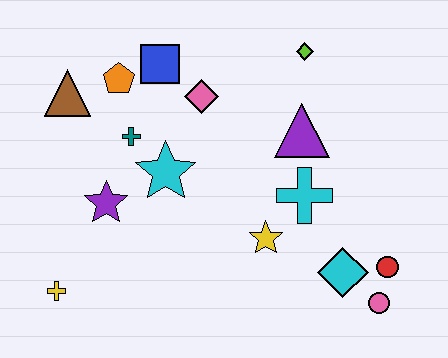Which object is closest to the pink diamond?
The blue square is closest to the pink diamond.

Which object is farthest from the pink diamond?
The pink circle is farthest from the pink diamond.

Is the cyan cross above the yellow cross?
Yes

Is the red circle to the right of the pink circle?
Yes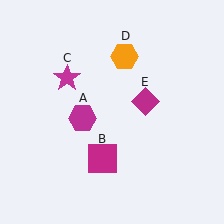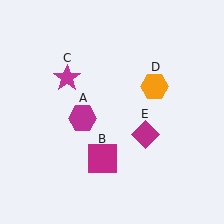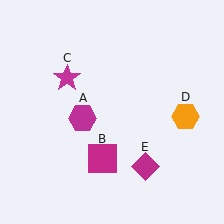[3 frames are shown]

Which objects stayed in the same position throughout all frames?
Magenta hexagon (object A) and magenta square (object B) and magenta star (object C) remained stationary.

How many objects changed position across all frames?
2 objects changed position: orange hexagon (object D), magenta diamond (object E).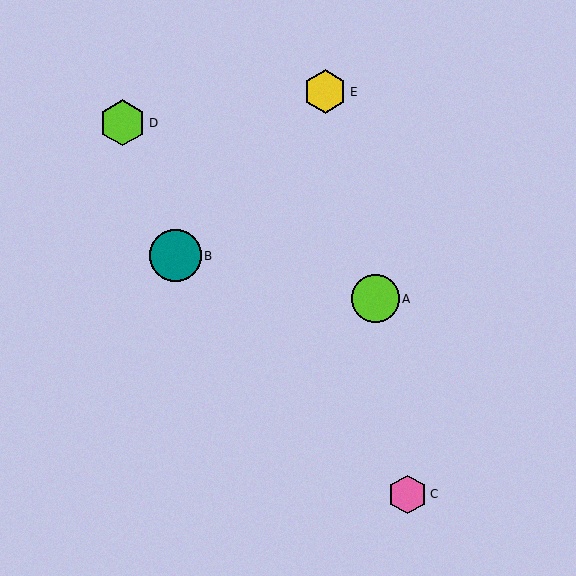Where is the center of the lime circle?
The center of the lime circle is at (376, 299).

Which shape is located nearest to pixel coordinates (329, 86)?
The yellow hexagon (labeled E) at (325, 92) is nearest to that location.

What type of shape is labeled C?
Shape C is a pink hexagon.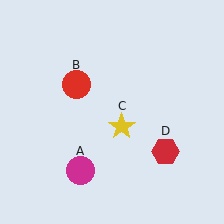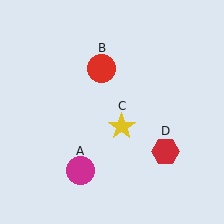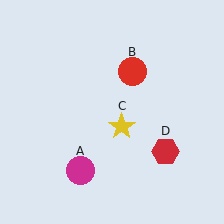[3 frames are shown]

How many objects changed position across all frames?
1 object changed position: red circle (object B).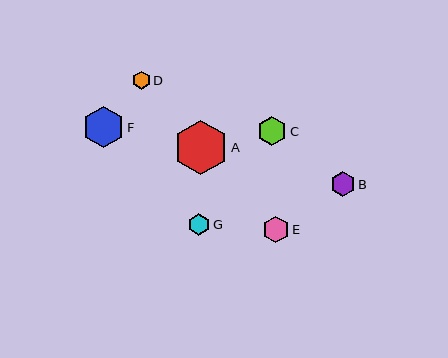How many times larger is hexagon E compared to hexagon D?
Hexagon E is approximately 1.5 times the size of hexagon D.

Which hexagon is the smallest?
Hexagon D is the smallest with a size of approximately 18 pixels.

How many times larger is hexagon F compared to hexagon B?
Hexagon F is approximately 1.7 times the size of hexagon B.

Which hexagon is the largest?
Hexagon A is the largest with a size of approximately 54 pixels.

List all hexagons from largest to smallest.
From largest to smallest: A, F, C, E, B, G, D.